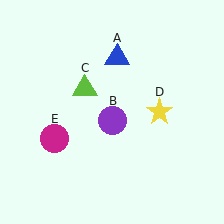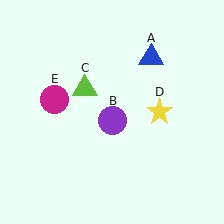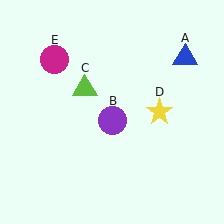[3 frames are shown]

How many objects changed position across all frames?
2 objects changed position: blue triangle (object A), magenta circle (object E).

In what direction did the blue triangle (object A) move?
The blue triangle (object A) moved right.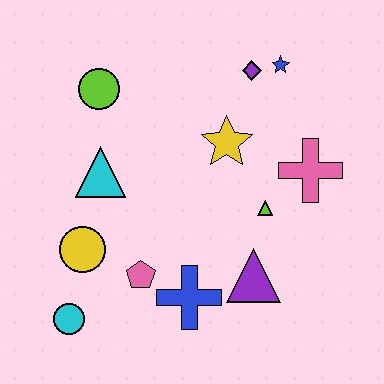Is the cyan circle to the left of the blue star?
Yes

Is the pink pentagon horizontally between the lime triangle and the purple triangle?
No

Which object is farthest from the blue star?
The cyan circle is farthest from the blue star.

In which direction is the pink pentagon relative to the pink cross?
The pink pentagon is to the left of the pink cross.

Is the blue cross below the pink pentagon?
Yes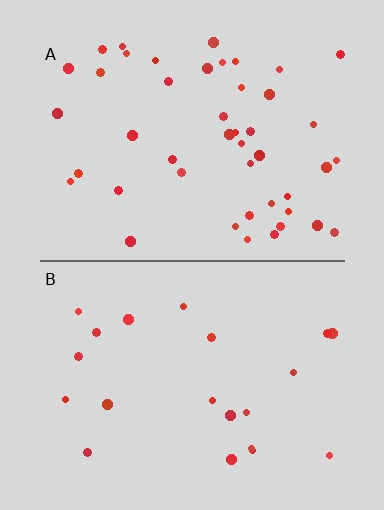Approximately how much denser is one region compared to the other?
Approximately 2.2× — region A over region B.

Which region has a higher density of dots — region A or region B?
A (the top).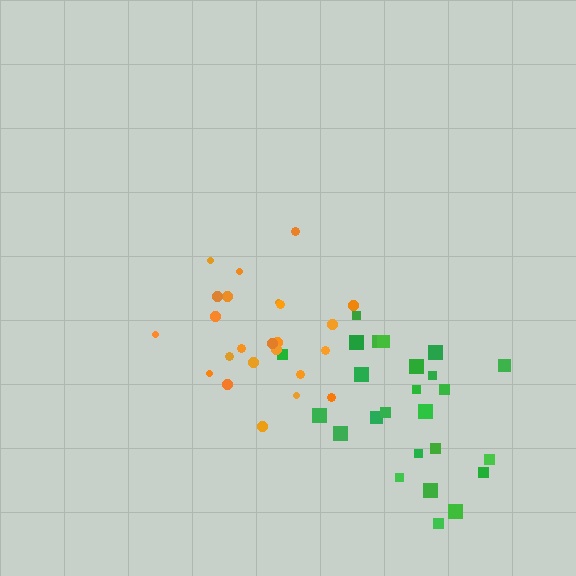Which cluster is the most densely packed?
Orange.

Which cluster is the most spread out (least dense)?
Green.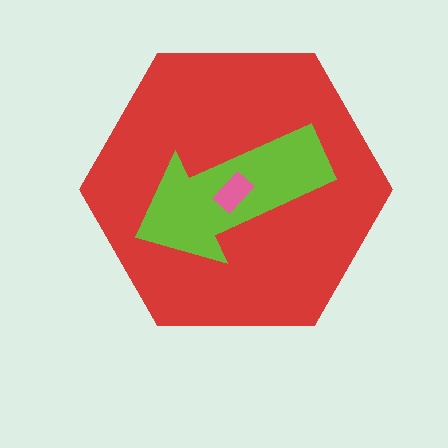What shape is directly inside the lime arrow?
The pink rectangle.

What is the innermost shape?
The pink rectangle.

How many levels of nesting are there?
3.